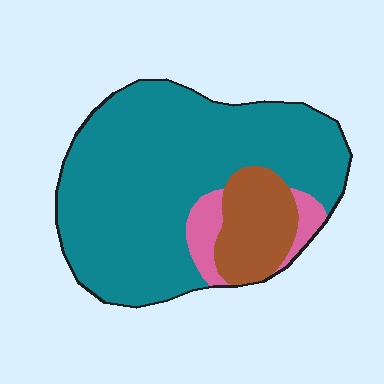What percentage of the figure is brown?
Brown covers around 15% of the figure.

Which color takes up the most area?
Teal, at roughly 75%.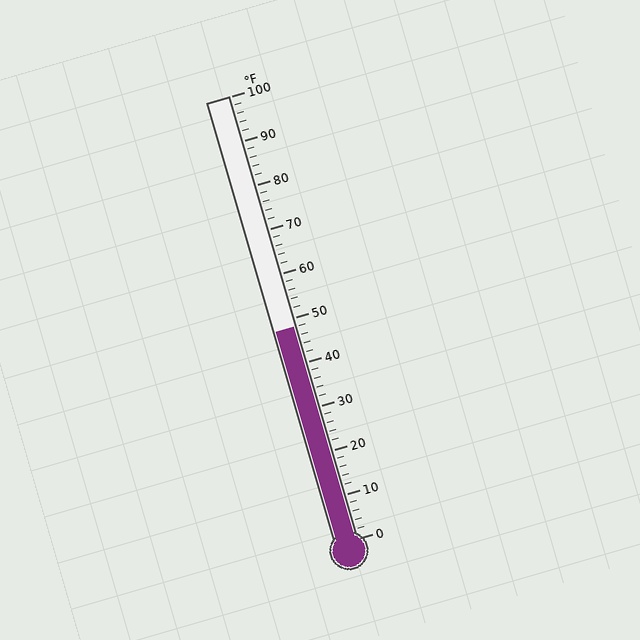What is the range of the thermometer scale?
The thermometer scale ranges from 0°F to 100°F.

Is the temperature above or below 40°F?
The temperature is above 40°F.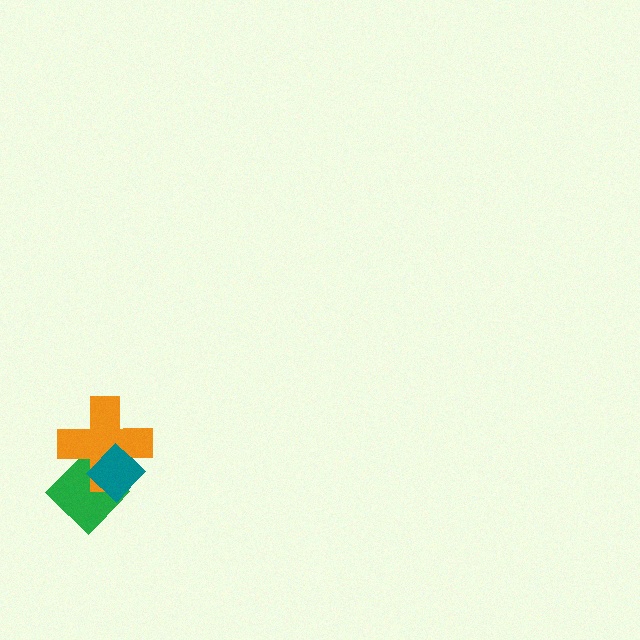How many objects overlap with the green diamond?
2 objects overlap with the green diamond.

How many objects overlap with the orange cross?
2 objects overlap with the orange cross.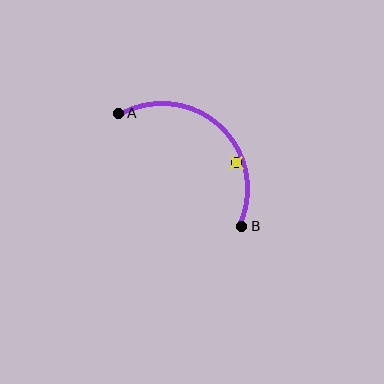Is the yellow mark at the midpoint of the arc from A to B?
No — the yellow mark does not lie on the arc at all. It sits slightly inside the curve.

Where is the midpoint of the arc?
The arc midpoint is the point on the curve farthest from the straight line joining A and B. It sits above and to the right of that line.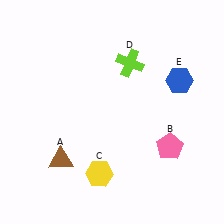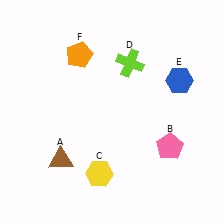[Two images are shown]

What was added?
An orange pentagon (F) was added in Image 2.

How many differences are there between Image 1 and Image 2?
There is 1 difference between the two images.